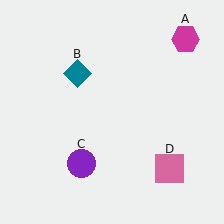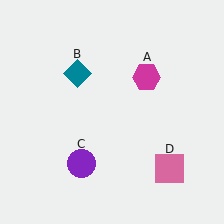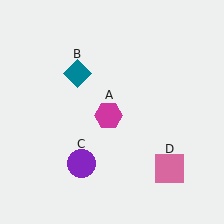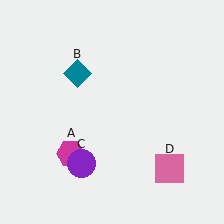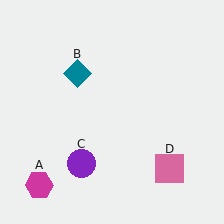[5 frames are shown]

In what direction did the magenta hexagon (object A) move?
The magenta hexagon (object A) moved down and to the left.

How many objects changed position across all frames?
1 object changed position: magenta hexagon (object A).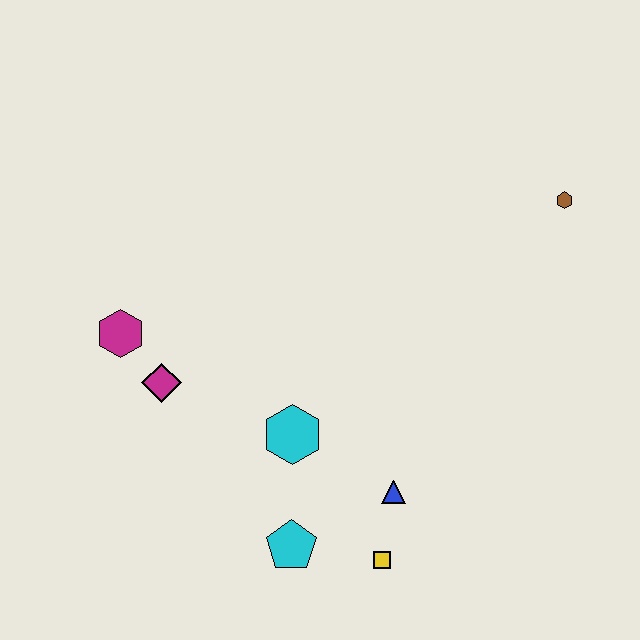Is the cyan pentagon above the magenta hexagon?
No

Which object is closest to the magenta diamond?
The magenta hexagon is closest to the magenta diamond.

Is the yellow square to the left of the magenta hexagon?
No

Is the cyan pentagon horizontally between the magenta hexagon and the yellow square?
Yes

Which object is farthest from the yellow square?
The brown hexagon is farthest from the yellow square.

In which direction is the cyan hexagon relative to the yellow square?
The cyan hexagon is above the yellow square.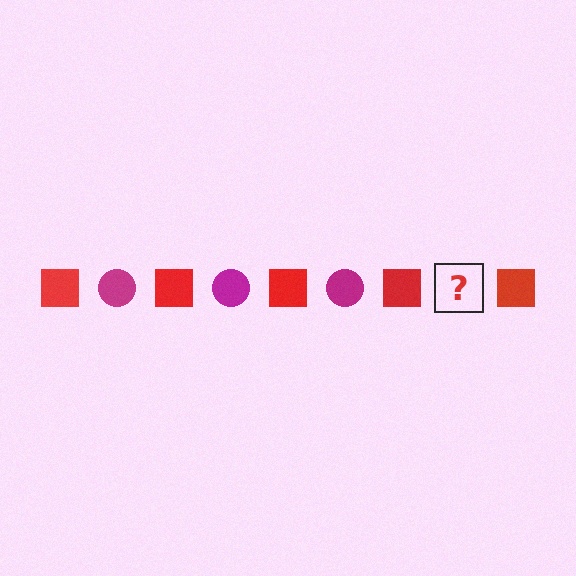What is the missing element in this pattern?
The missing element is a magenta circle.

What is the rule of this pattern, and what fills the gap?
The rule is that the pattern alternates between red square and magenta circle. The gap should be filled with a magenta circle.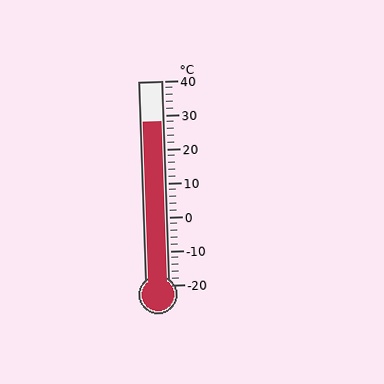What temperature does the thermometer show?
The thermometer shows approximately 28°C.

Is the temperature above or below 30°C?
The temperature is below 30°C.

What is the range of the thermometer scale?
The thermometer scale ranges from -20°C to 40°C.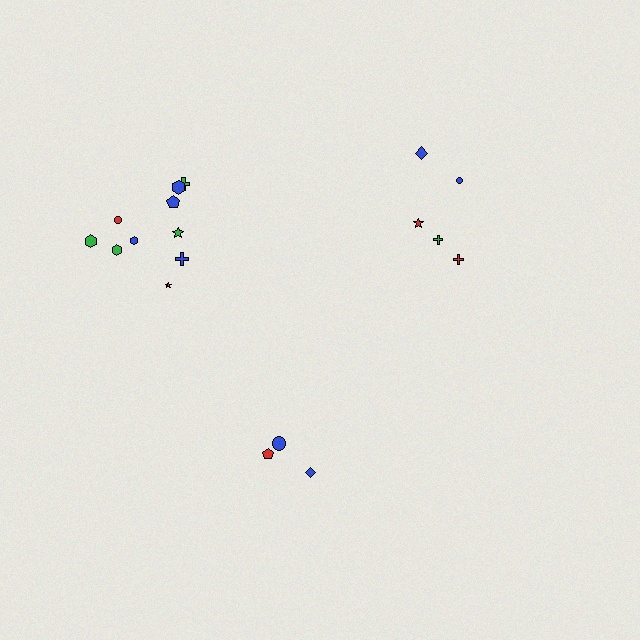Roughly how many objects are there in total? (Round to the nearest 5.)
Roughly 20 objects in total.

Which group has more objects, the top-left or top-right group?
The top-left group.